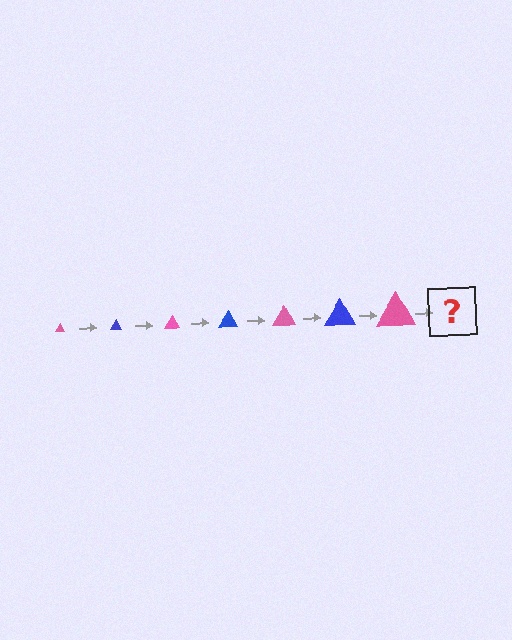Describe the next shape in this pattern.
It should be a blue triangle, larger than the previous one.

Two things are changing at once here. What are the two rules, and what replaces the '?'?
The two rules are that the triangle grows larger each step and the color cycles through pink and blue. The '?' should be a blue triangle, larger than the previous one.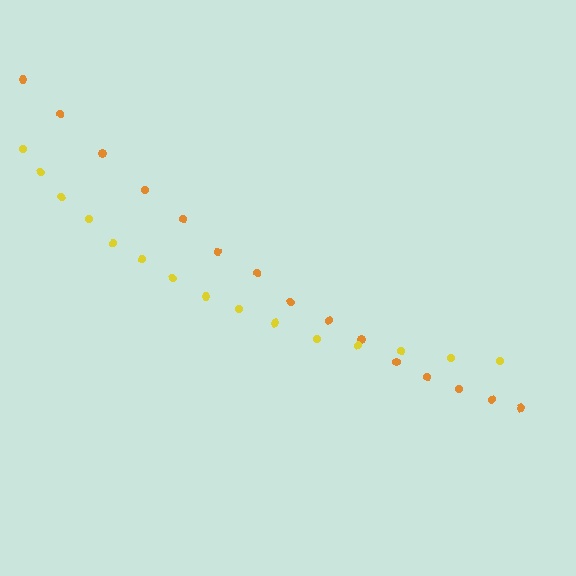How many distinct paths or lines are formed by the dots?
There are 2 distinct paths.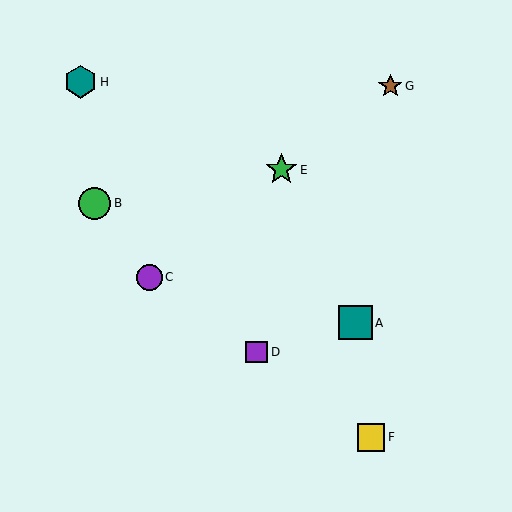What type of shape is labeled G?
Shape G is a brown star.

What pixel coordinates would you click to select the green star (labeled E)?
Click at (281, 170) to select the green star E.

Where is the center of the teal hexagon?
The center of the teal hexagon is at (80, 82).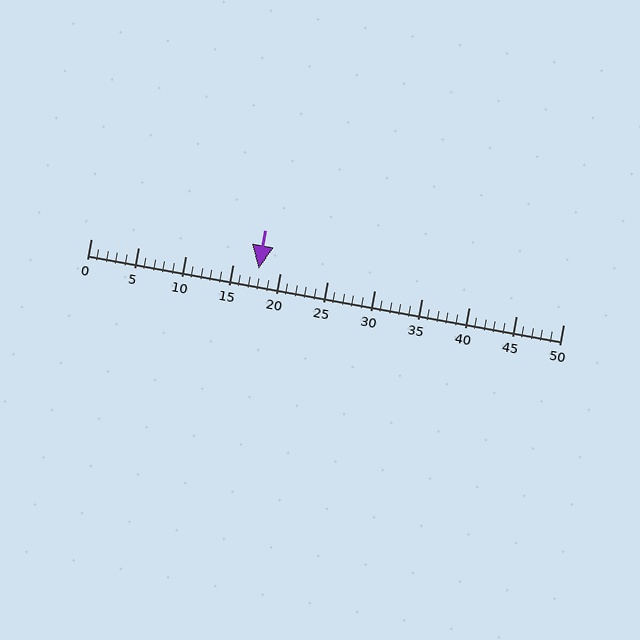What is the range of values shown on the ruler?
The ruler shows values from 0 to 50.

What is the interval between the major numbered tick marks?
The major tick marks are spaced 5 units apart.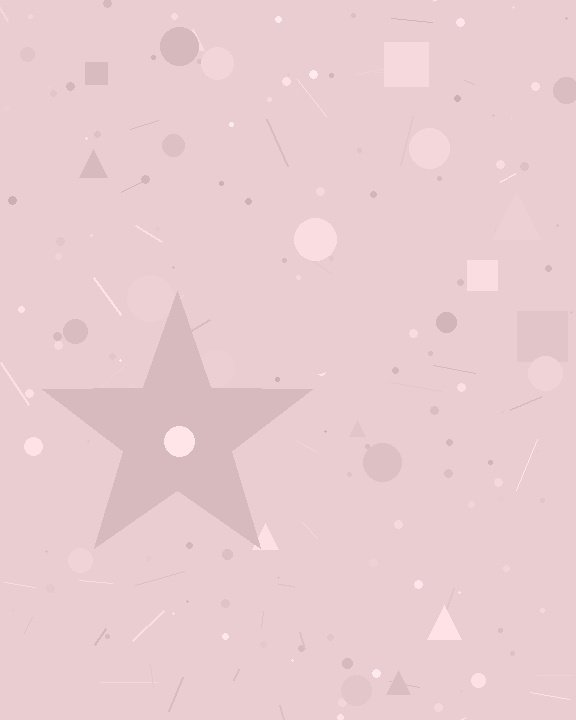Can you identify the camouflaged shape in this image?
The camouflaged shape is a star.